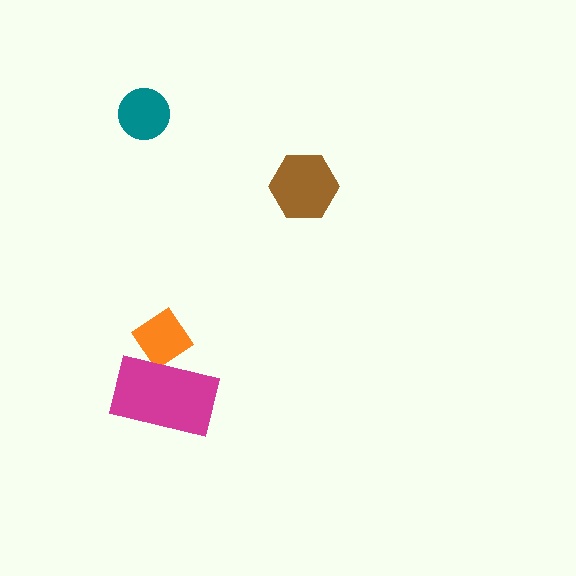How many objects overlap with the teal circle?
0 objects overlap with the teal circle.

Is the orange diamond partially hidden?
Yes, it is partially covered by another shape.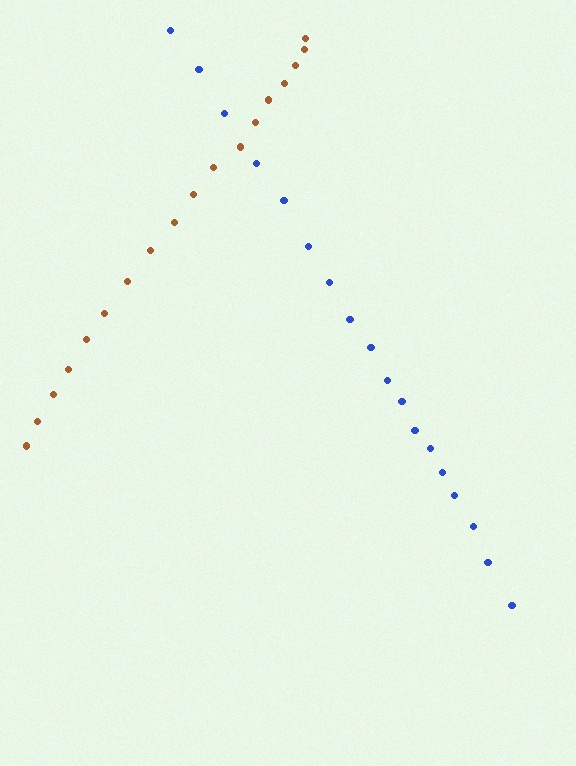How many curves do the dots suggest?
There are 2 distinct paths.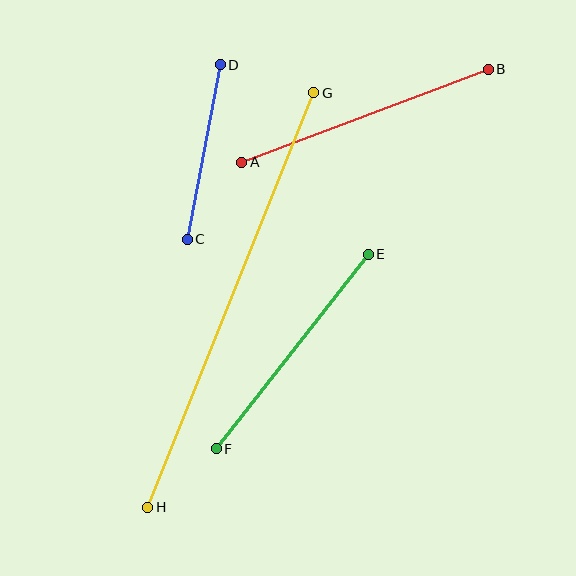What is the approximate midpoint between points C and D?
The midpoint is at approximately (204, 152) pixels.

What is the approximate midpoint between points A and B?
The midpoint is at approximately (365, 116) pixels.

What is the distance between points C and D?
The distance is approximately 178 pixels.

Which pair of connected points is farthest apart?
Points G and H are farthest apart.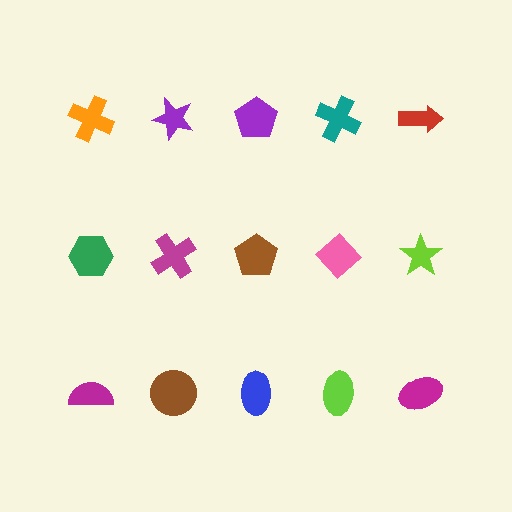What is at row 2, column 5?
A lime star.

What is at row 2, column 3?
A brown pentagon.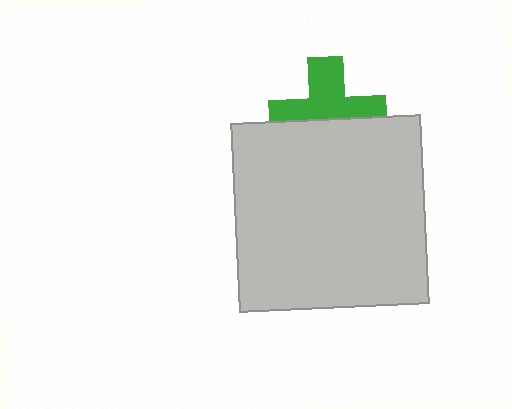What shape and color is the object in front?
The object in front is a light gray square.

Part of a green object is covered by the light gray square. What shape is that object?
It is a cross.